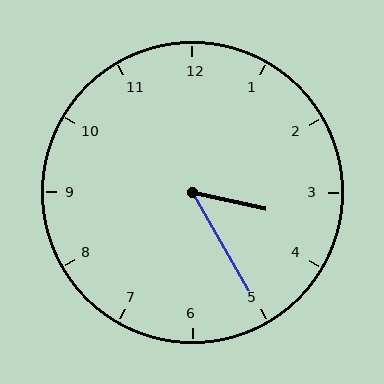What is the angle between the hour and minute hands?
Approximately 48 degrees.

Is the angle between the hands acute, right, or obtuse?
It is acute.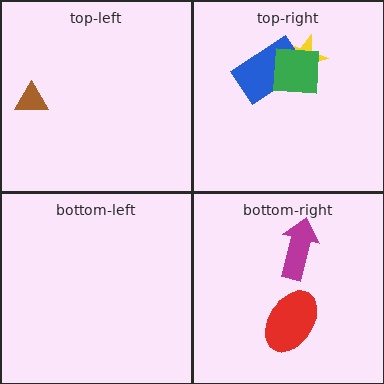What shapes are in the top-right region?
The yellow star, the blue rectangle, the green square.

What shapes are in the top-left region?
The brown triangle.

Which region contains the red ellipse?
The bottom-right region.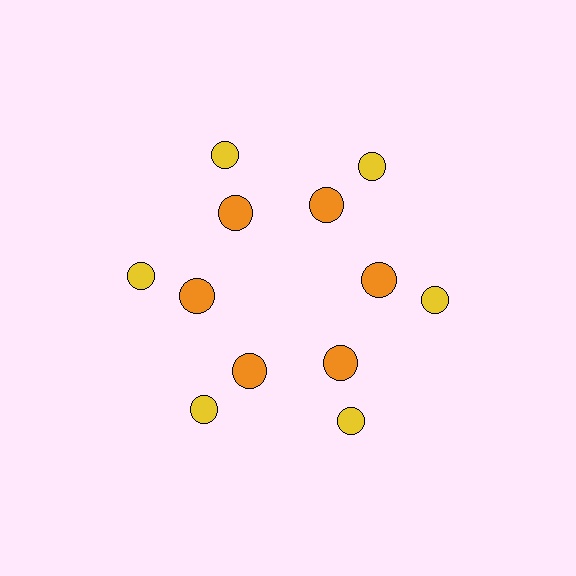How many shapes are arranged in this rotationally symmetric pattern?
There are 12 shapes, arranged in 6 groups of 2.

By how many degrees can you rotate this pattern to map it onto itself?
The pattern maps onto itself every 60 degrees of rotation.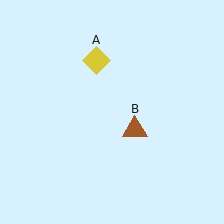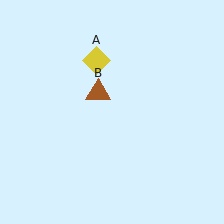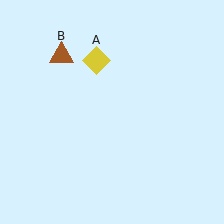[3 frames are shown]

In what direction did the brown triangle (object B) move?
The brown triangle (object B) moved up and to the left.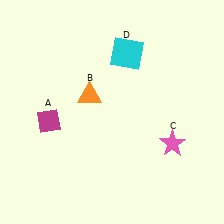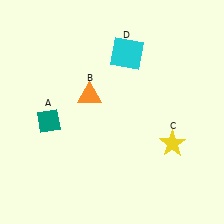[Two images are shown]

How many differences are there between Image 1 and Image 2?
There are 2 differences between the two images.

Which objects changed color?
A changed from magenta to teal. C changed from pink to yellow.